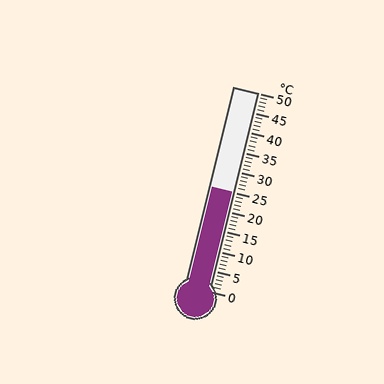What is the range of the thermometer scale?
The thermometer scale ranges from 0°C to 50°C.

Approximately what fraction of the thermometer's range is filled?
The thermometer is filled to approximately 50% of its range.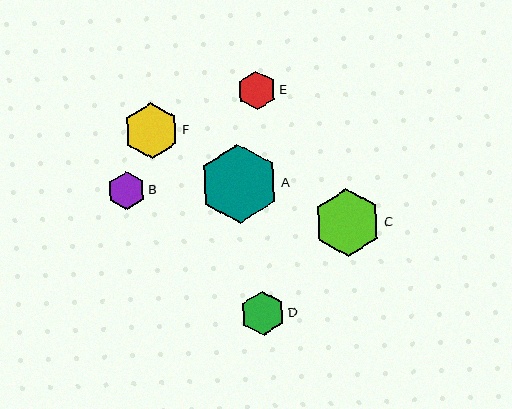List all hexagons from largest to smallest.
From largest to smallest: A, C, F, D, E, B.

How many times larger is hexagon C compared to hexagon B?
Hexagon C is approximately 1.8 times the size of hexagon B.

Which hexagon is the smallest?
Hexagon B is the smallest with a size of approximately 38 pixels.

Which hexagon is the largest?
Hexagon A is the largest with a size of approximately 79 pixels.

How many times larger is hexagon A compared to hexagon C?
Hexagon A is approximately 1.2 times the size of hexagon C.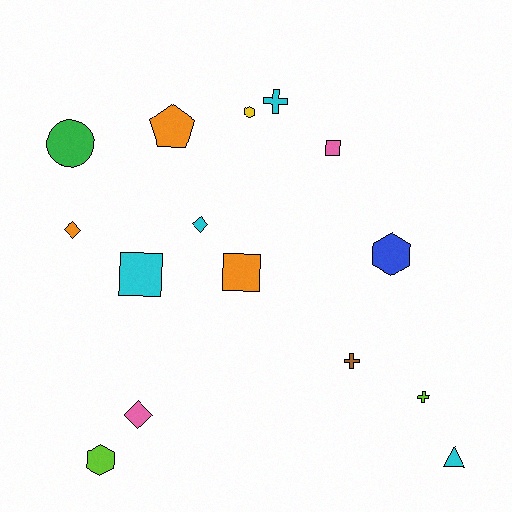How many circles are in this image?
There is 1 circle.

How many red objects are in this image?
There are no red objects.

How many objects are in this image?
There are 15 objects.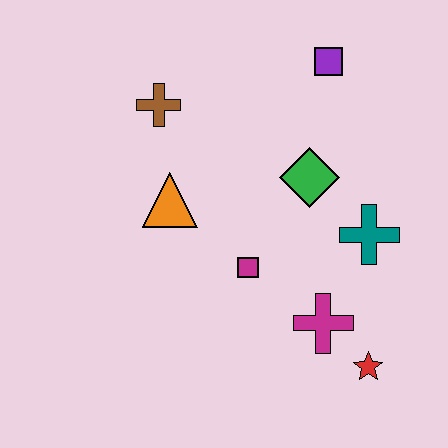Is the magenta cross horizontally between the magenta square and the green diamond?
No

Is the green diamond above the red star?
Yes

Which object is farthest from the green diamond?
The red star is farthest from the green diamond.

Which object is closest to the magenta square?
The magenta cross is closest to the magenta square.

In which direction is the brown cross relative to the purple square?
The brown cross is to the left of the purple square.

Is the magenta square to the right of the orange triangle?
Yes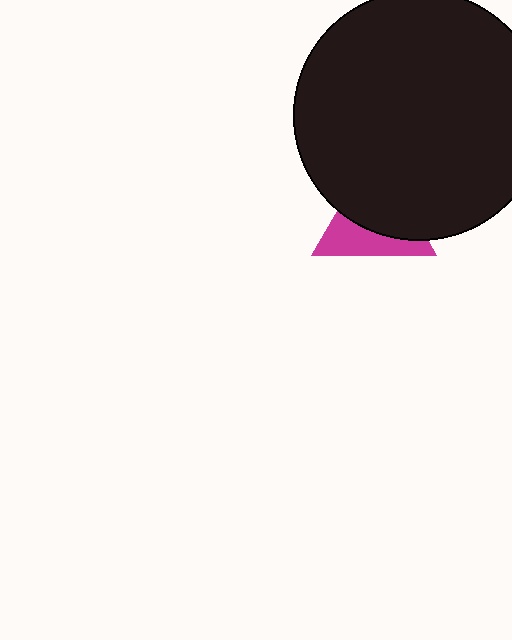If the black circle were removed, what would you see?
You would see the complete magenta triangle.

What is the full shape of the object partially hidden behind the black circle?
The partially hidden object is a magenta triangle.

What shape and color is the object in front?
The object in front is a black circle.